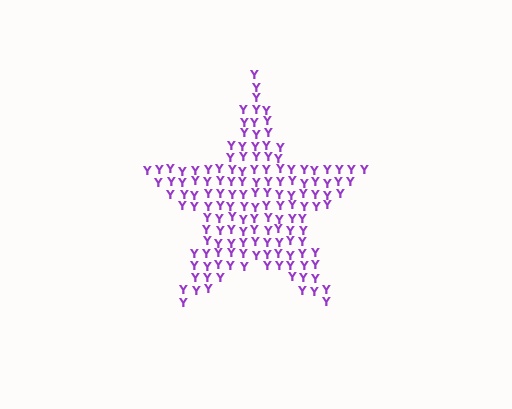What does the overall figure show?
The overall figure shows a star.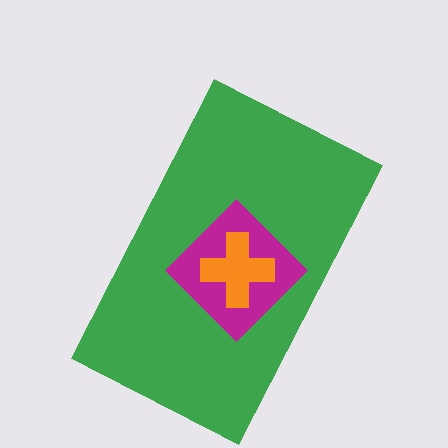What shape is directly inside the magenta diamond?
The orange cross.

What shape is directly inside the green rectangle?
The magenta diamond.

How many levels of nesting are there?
3.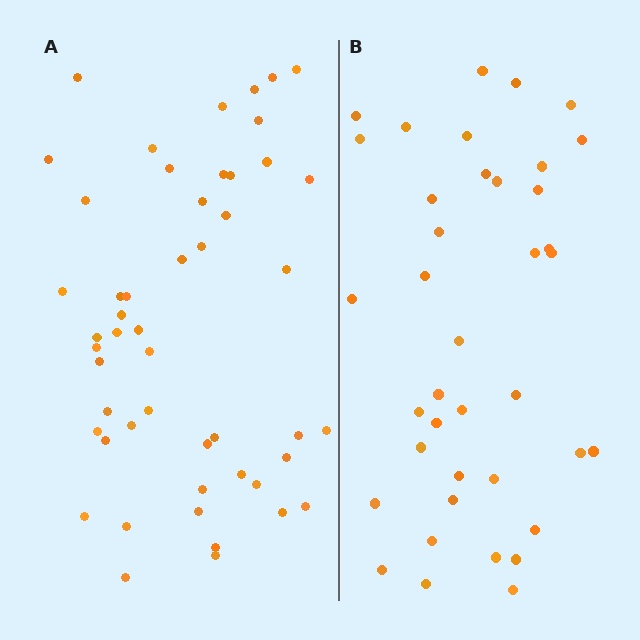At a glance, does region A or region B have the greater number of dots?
Region A (the left region) has more dots.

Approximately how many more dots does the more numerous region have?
Region A has roughly 12 or so more dots than region B.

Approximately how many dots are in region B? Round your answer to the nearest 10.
About 40 dots. (The exact count is 39, which rounds to 40.)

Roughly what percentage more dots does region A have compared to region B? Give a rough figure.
About 30% more.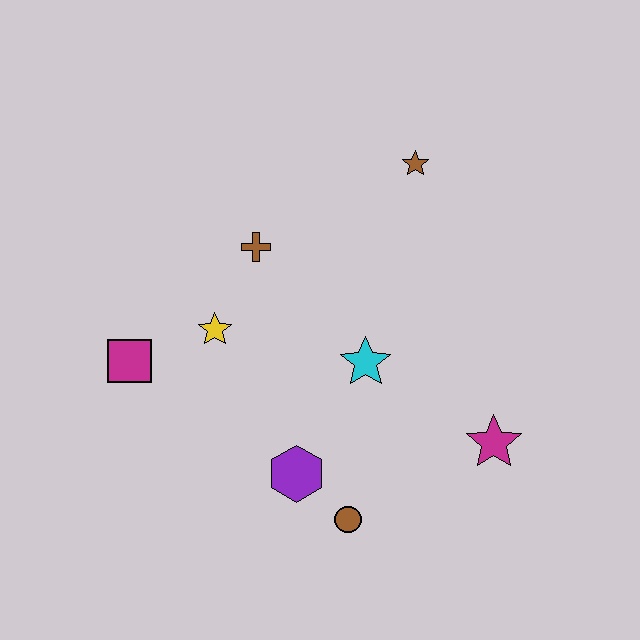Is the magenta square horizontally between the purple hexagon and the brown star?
No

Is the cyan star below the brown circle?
No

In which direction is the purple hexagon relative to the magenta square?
The purple hexagon is to the right of the magenta square.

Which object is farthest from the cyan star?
The magenta square is farthest from the cyan star.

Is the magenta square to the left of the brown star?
Yes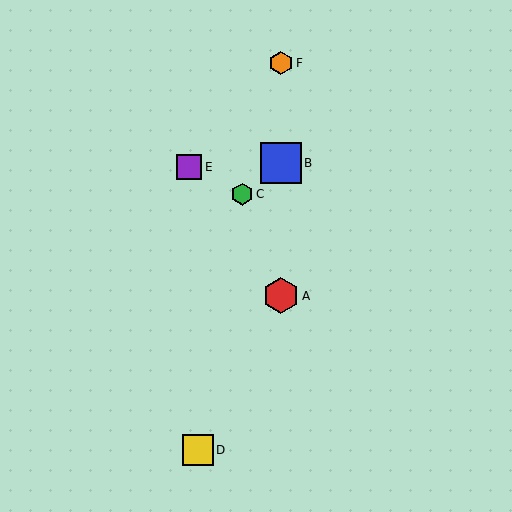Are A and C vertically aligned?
No, A is at x≈281 and C is at x≈242.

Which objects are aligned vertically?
Objects A, B, F are aligned vertically.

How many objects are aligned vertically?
3 objects (A, B, F) are aligned vertically.